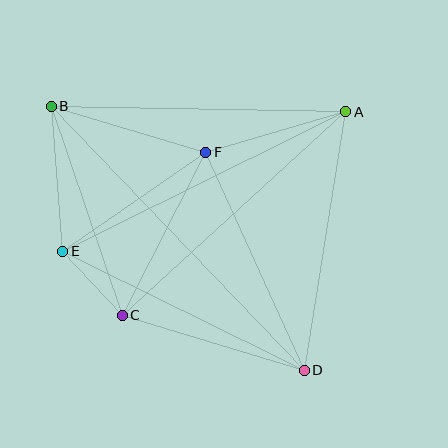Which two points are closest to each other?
Points C and E are closest to each other.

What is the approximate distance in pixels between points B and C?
The distance between B and C is approximately 220 pixels.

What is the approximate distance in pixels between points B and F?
The distance between B and F is approximately 161 pixels.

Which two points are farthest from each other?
Points B and D are farthest from each other.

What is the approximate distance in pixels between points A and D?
The distance between A and D is approximately 262 pixels.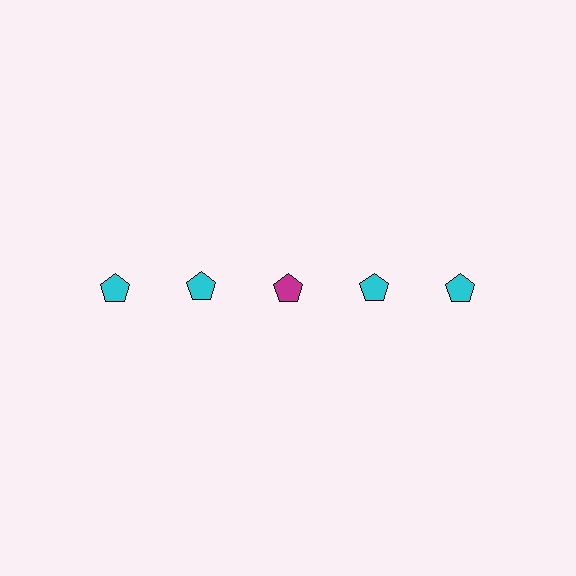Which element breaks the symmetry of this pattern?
The magenta pentagon in the top row, center column breaks the symmetry. All other shapes are cyan pentagons.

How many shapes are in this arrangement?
There are 5 shapes arranged in a grid pattern.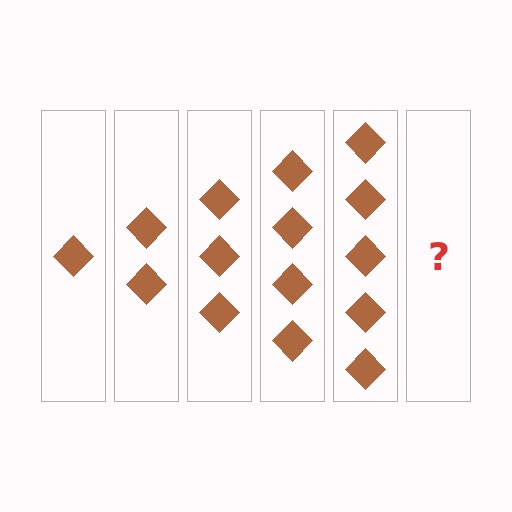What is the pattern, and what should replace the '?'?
The pattern is that each step adds one more diamond. The '?' should be 6 diamonds.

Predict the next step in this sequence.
The next step is 6 diamonds.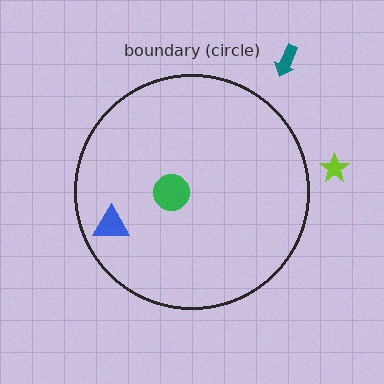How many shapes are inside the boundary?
2 inside, 2 outside.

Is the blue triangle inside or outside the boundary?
Inside.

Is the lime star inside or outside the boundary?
Outside.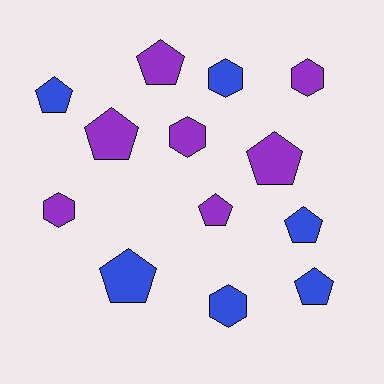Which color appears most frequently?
Purple, with 7 objects.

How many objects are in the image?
There are 13 objects.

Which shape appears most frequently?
Pentagon, with 8 objects.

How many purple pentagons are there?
There are 4 purple pentagons.